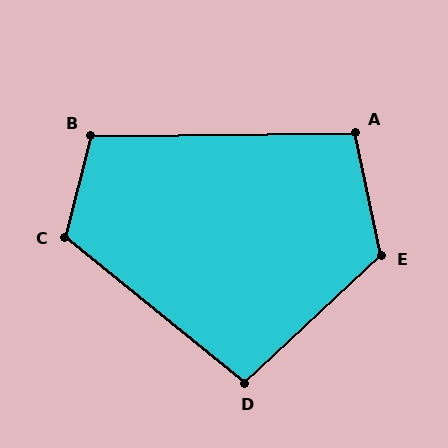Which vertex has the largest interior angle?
E, at approximately 121 degrees.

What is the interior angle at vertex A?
Approximately 101 degrees (obtuse).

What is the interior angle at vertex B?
Approximately 105 degrees (obtuse).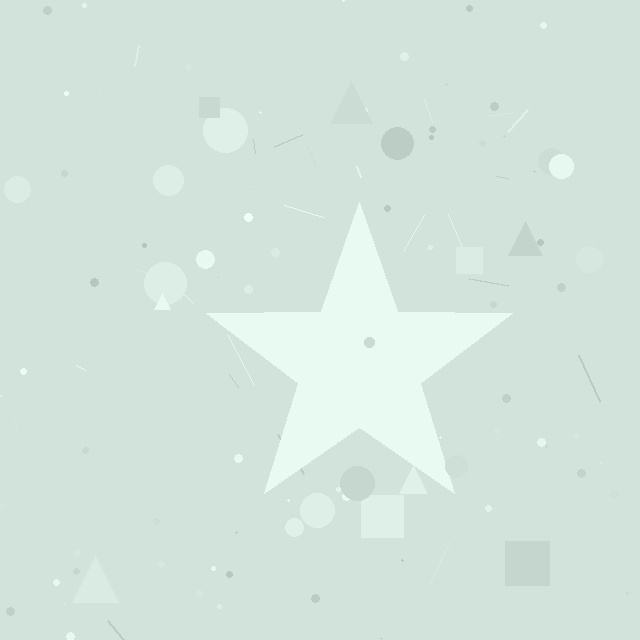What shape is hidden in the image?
A star is hidden in the image.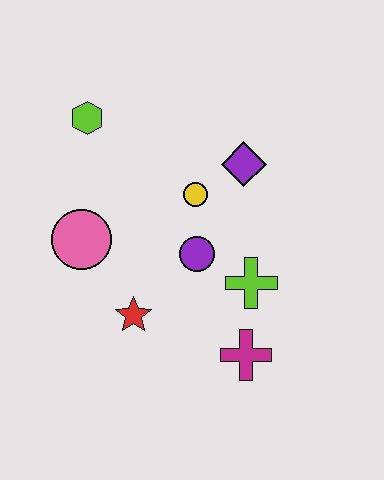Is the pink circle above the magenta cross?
Yes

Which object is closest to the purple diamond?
The yellow circle is closest to the purple diamond.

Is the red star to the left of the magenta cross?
Yes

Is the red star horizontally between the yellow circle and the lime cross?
No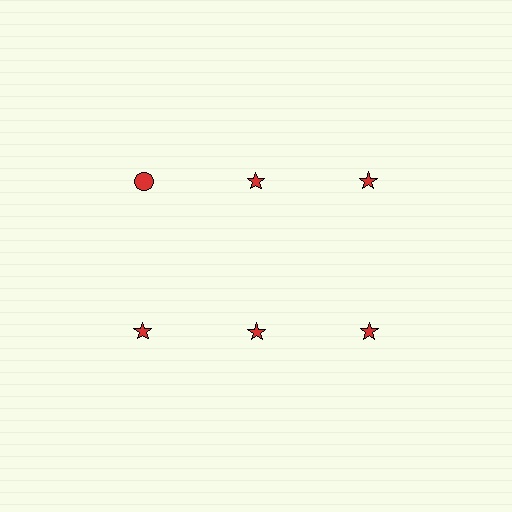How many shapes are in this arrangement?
There are 6 shapes arranged in a grid pattern.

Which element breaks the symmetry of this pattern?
The red circle in the top row, leftmost column breaks the symmetry. All other shapes are red stars.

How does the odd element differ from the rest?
It has a different shape: circle instead of star.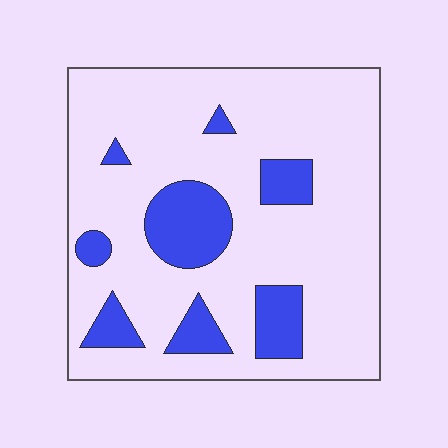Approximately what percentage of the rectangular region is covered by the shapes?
Approximately 20%.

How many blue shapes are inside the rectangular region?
8.